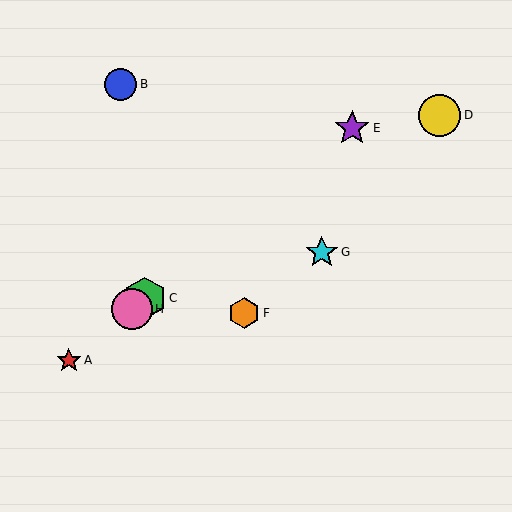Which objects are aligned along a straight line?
Objects A, C, E, H are aligned along a straight line.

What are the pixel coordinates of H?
Object H is at (132, 309).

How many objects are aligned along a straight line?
4 objects (A, C, E, H) are aligned along a straight line.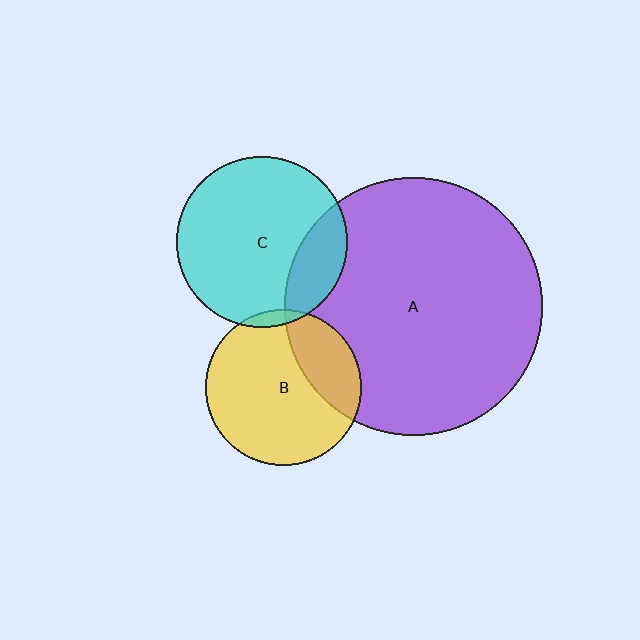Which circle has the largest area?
Circle A (purple).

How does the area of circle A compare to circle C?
Approximately 2.3 times.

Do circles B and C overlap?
Yes.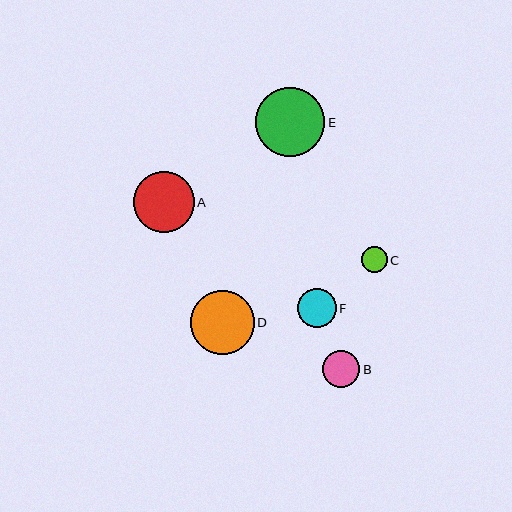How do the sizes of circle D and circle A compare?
Circle D and circle A are approximately the same size.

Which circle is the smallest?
Circle C is the smallest with a size of approximately 26 pixels.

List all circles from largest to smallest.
From largest to smallest: E, D, A, F, B, C.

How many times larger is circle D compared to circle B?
Circle D is approximately 1.7 times the size of circle B.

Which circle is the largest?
Circle E is the largest with a size of approximately 69 pixels.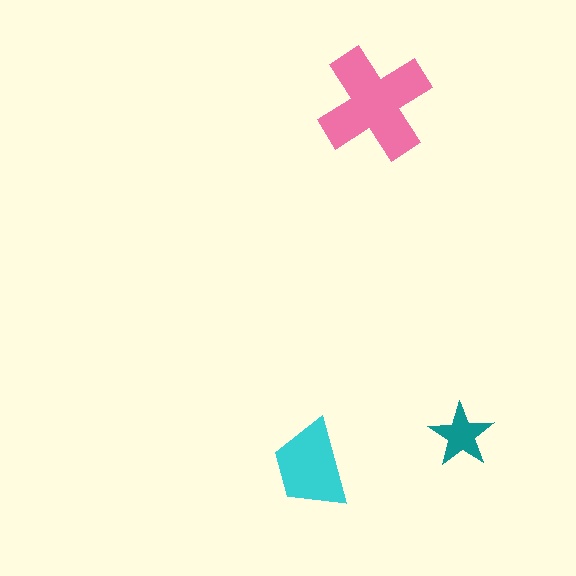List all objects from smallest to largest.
The teal star, the cyan trapezoid, the pink cross.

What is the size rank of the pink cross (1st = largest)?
1st.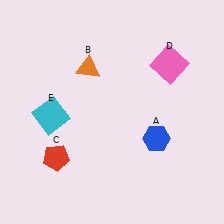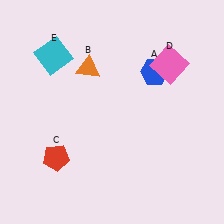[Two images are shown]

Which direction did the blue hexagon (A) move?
The blue hexagon (A) moved up.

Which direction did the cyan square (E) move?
The cyan square (E) moved up.